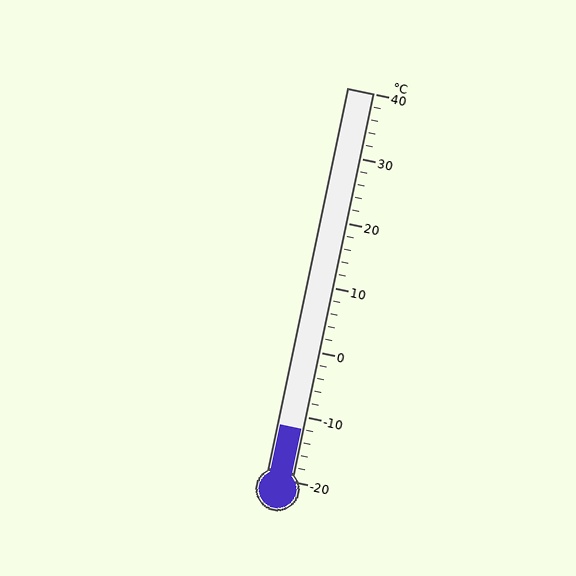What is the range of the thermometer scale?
The thermometer scale ranges from -20°C to 40°C.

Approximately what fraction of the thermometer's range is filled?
The thermometer is filled to approximately 15% of its range.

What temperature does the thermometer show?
The thermometer shows approximately -12°C.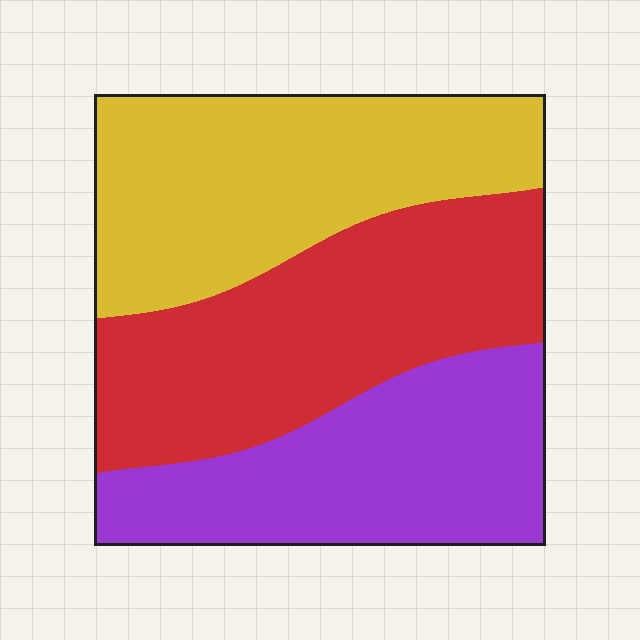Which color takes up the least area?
Purple, at roughly 30%.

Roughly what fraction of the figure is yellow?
Yellow takes up about one third (1/3) of the figure.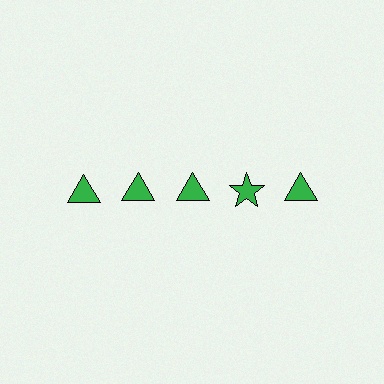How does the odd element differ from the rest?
It has a different shape: star instead of triangle.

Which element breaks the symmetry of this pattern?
The green star in the top row, second from right column breaks the symmetry. All other shapes are green triangles.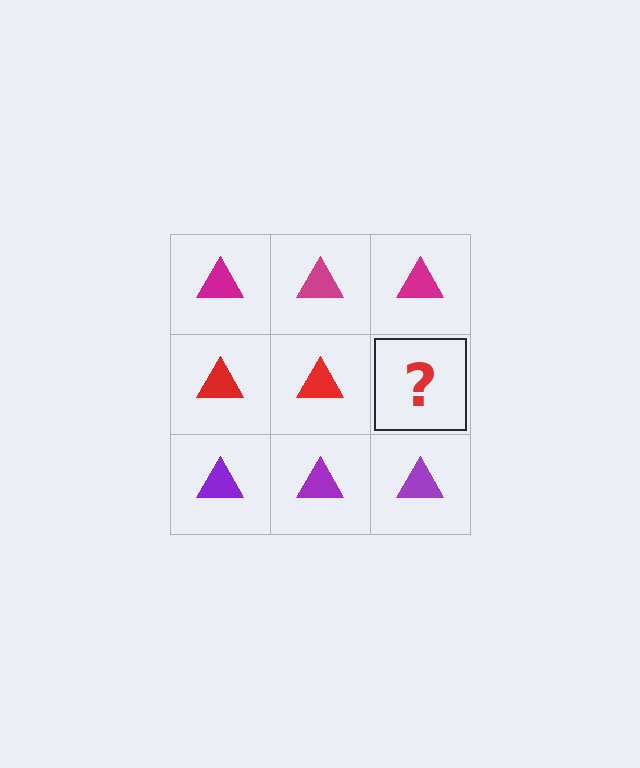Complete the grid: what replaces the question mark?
The question mark should be replaced with a red triangle.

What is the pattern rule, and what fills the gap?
The rule is that each row has a consistent color. The gap should be filled with a red triangle.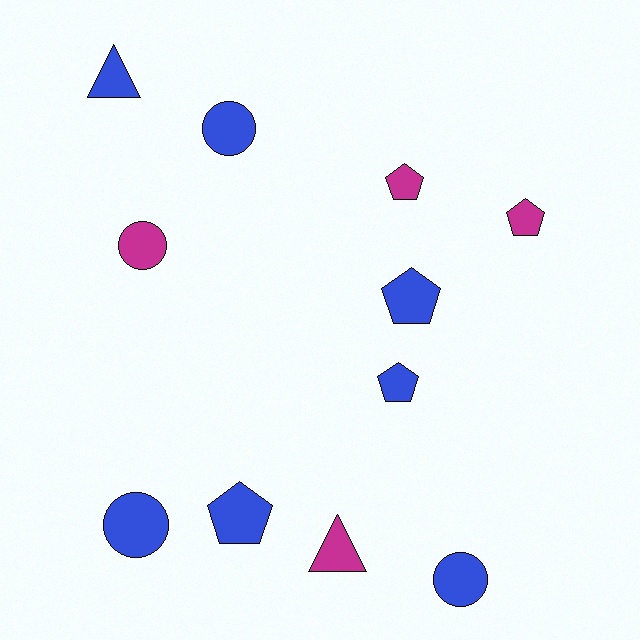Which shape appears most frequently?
Pentagon, with 5 objects.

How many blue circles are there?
There are 3 blue circles.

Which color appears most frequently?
Blue, with 7 objects.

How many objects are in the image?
There are 11 objects.